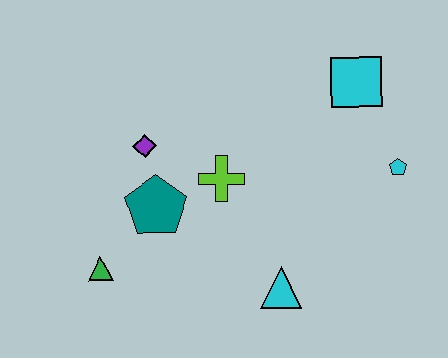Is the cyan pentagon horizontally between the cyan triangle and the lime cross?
No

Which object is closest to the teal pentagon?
The purple diamond is closest to the teal pentagon.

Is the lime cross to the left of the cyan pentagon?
Yes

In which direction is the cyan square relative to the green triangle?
The cyan square is to the right of the green triangle.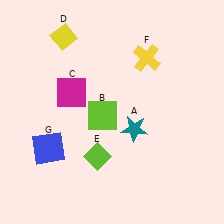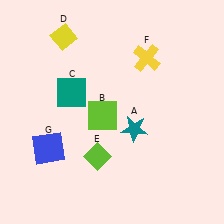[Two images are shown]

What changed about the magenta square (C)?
In Image 1, C is magenta. In Image 2, it changed to teal.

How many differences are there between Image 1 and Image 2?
There is 1 difference between the two images.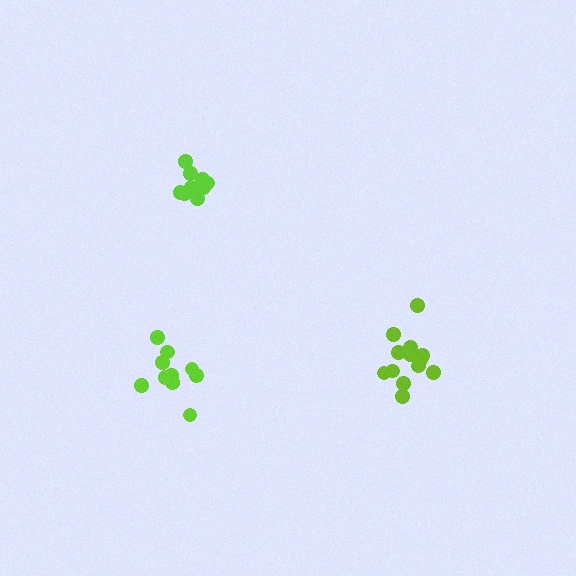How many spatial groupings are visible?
There are 3 spatial groupings.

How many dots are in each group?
Group 1: 10 dots, Group 2: 13 dots, Group 3: 10 dots (33 total).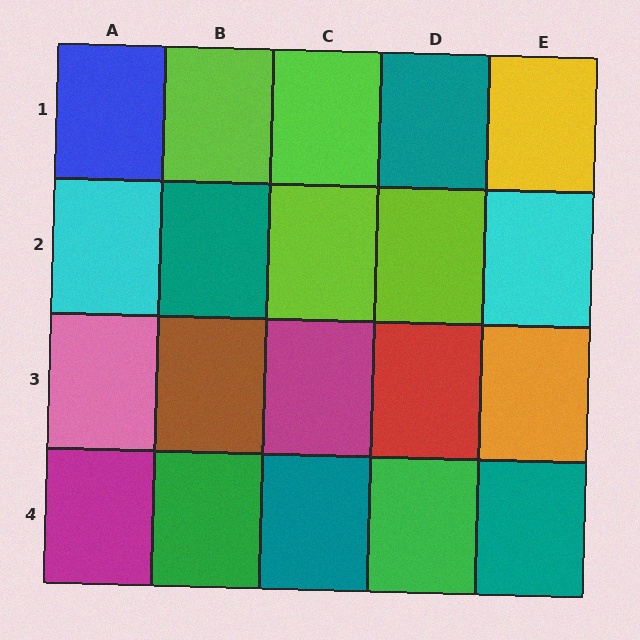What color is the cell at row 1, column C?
Lime.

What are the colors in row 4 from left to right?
Magenta, green, teal, green, teal.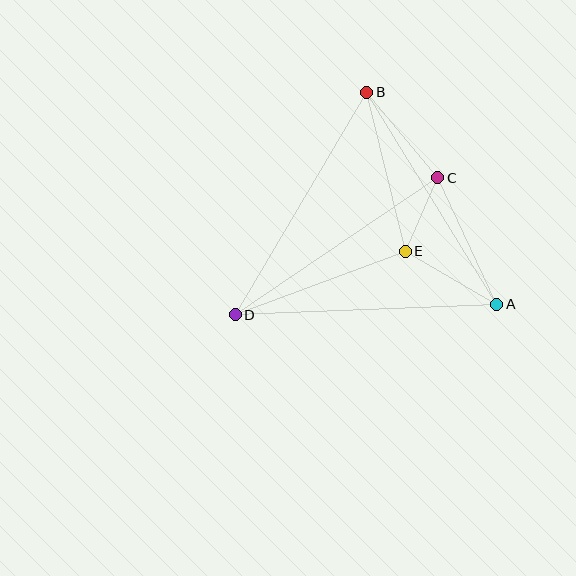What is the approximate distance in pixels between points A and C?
The distance between A and C is approximately 140 pixels.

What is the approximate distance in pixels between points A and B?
The distance between A and B is approximately 249 pixels.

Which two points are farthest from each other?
Points A and D are farthest from each other.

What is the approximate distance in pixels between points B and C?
The distance between B and C is approximately 111 pixels.